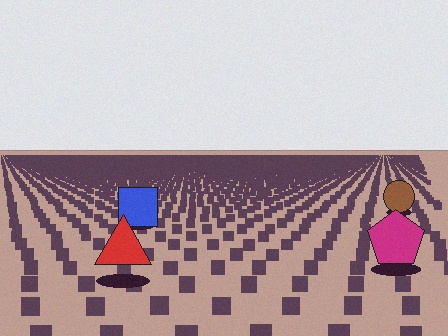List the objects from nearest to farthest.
From nearest to farthest: the red triangle, the magenta pentagon, the blue square, the brown circle.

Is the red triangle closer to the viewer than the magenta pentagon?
Yes. The red triangle is closer — you can tell from the texture gradient: the ground texture is coarser near it.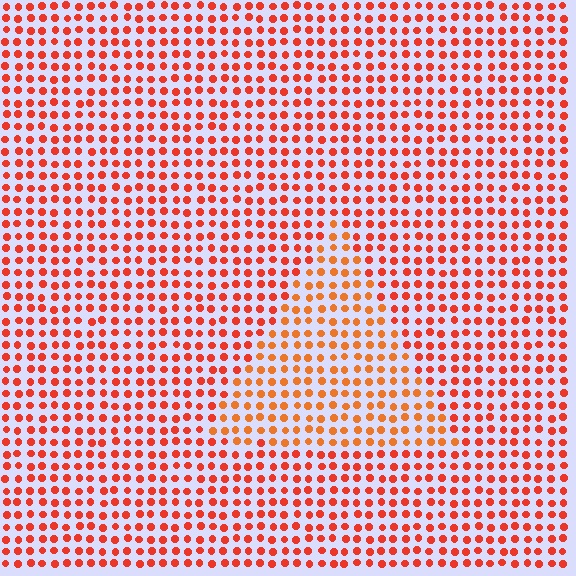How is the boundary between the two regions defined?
The boundary is defined purely by a slight shift in hue (about 20 degrees). Spacing, size, and orientation are identical on both sides.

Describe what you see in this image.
The image is filled with small red elements in a uniform arrangement. A triangle-shaped region is visible where the elements are tinted to a slightly different hue, forming a subtle color boundary.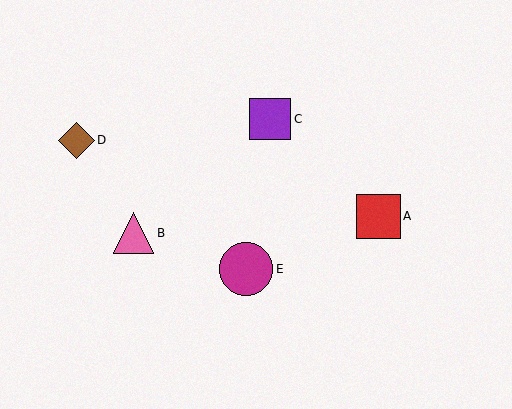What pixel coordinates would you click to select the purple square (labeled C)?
Click at (270, 119) to select the purple square C.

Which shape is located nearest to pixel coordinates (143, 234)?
The pink triangle (labeled B) at (134, 233) is nearest to that location.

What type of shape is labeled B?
Shape B is a pink triangle.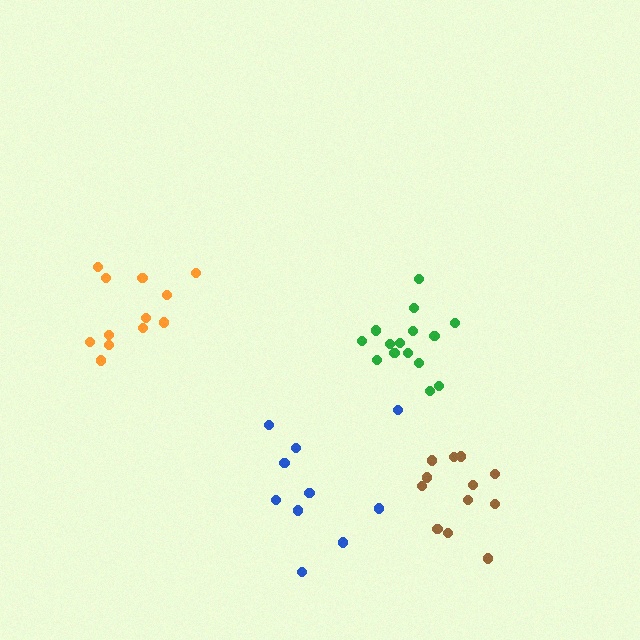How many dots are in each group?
Group 1: 12 dots, Group 2: 15 dots, Group 3: 12 dots, Group 4: 10 dots (49 total).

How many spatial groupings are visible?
There are 4 spatial groupings.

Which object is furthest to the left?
The orange cluster is leftmost.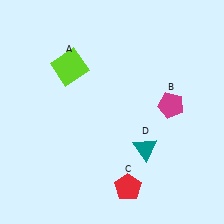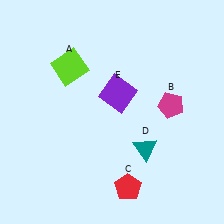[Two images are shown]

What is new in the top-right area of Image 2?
A purple square (E) was added in the top-right area of Image 2.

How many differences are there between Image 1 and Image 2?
There is 1 difference between the two images.